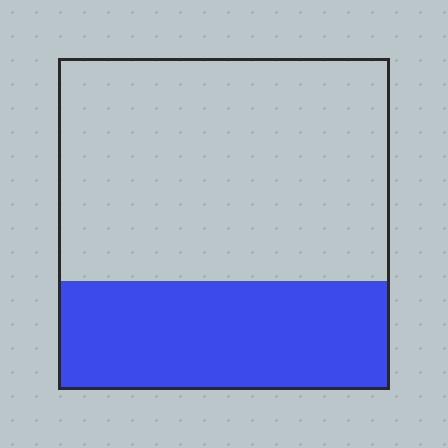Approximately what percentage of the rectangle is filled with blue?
Approximately 35%.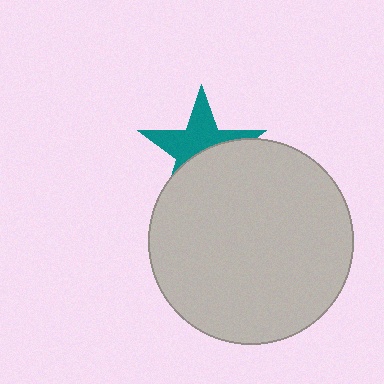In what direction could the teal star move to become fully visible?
The teal star could move up. That would shift it out from behind the light gray circle entirely.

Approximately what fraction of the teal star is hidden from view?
Roughly 48% of the teal star is hidden behind the light gray circle.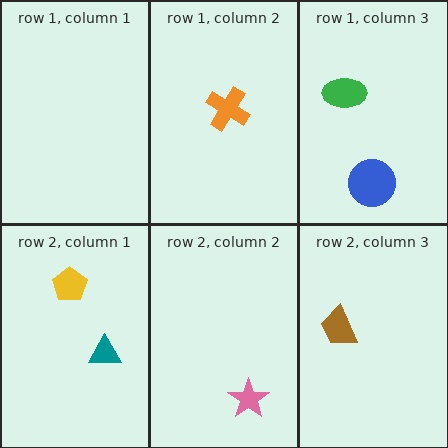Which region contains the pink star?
The row 2, column 2 region.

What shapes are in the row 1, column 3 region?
The green ellipse, the blue circle.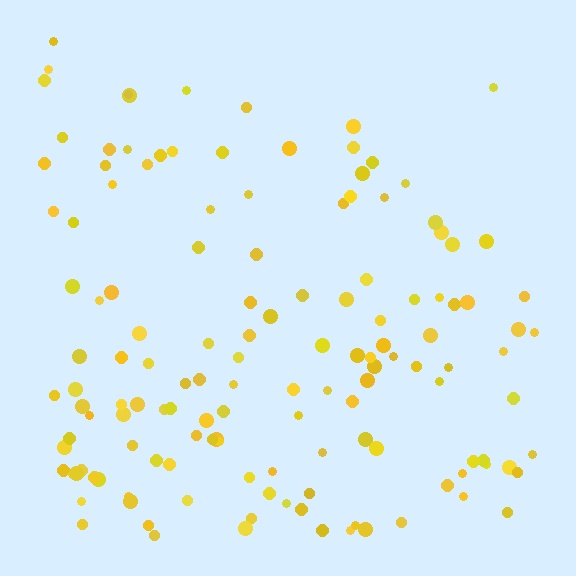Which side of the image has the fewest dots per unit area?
The top.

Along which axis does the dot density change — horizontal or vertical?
Vertical.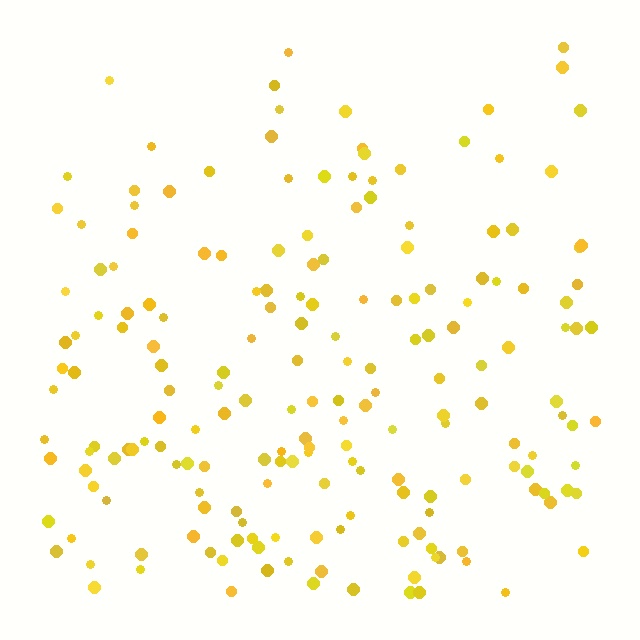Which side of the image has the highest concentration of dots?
The bottom.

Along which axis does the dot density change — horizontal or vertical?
Vertical.